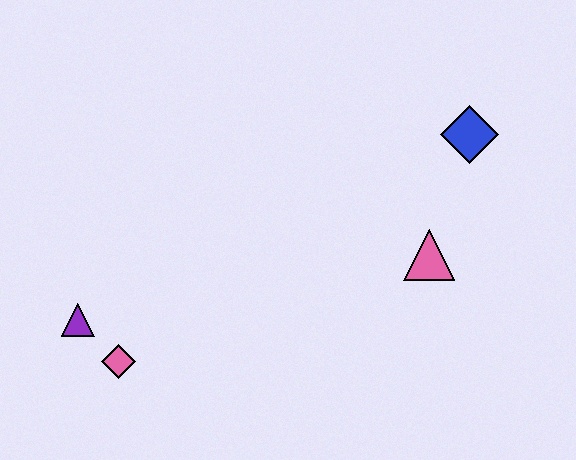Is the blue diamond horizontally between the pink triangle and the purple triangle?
No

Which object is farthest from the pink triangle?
The purple triangle is farthest from the pink triangle.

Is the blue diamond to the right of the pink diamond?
Yes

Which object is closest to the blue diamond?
The pink triangle is closest to the blue diamond.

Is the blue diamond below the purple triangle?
No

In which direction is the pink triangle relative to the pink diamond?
The pink triangle is to the right of the pink diamond.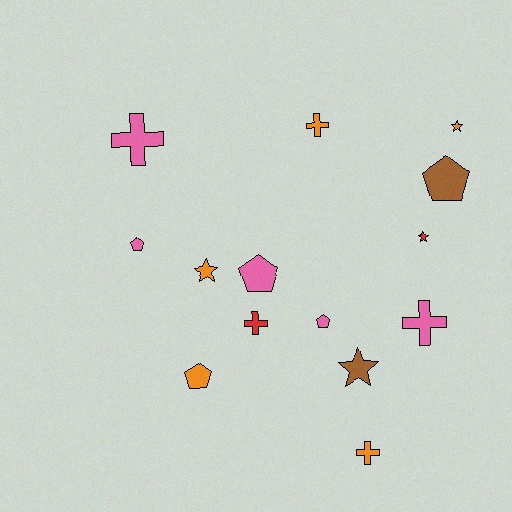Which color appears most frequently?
Orange, with 5 objects.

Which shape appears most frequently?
Cross, with 5 objects.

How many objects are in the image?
There are 14 objects.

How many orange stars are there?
There are 2 orange stars.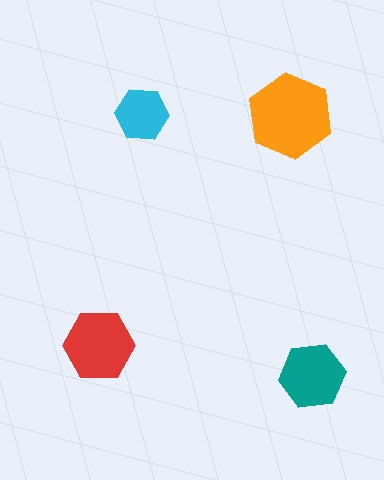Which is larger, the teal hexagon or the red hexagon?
The red one.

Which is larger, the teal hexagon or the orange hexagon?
The orange one.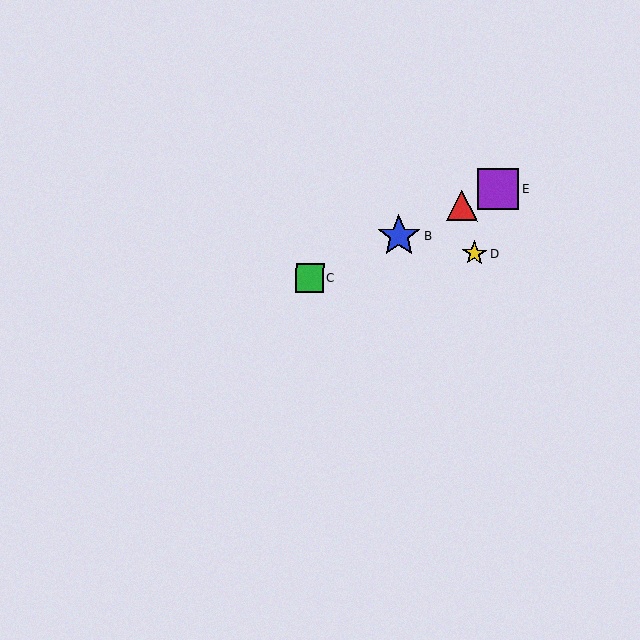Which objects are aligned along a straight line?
Objects A, B, C, E are aligned along a straight line.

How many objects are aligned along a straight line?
4 objects (A, B, C, E) are aligned along a straight line.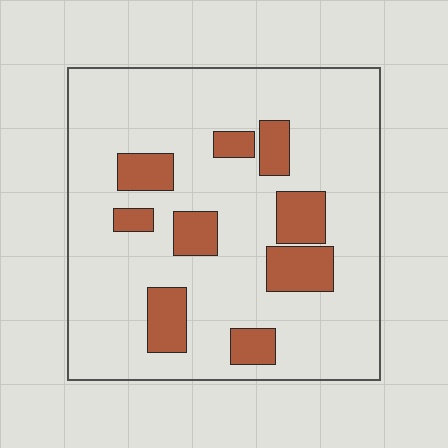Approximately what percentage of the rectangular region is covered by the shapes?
Approximately 20%.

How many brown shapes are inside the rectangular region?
9.